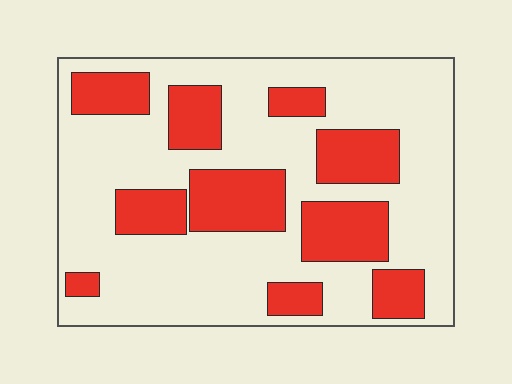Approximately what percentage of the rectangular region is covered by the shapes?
Approximately 30%.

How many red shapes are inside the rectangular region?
10.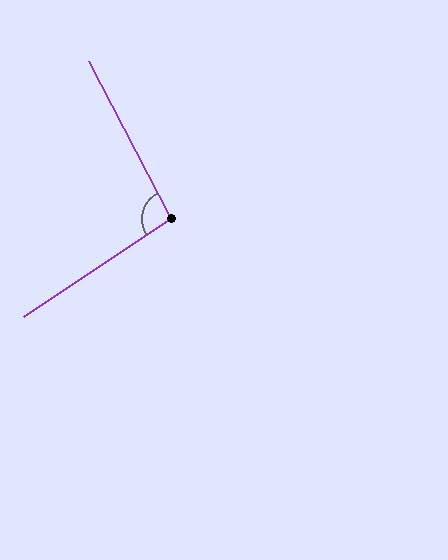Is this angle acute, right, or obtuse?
It is obtuse.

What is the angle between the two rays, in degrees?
Approximately 96 degrees.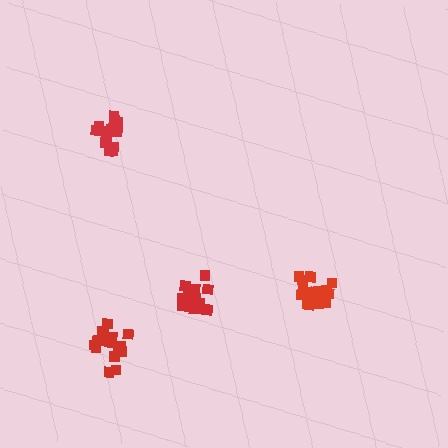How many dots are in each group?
Group 1: 15 dots, Group 2: 18 dots, Group 3: 19 dots, Group 4: 18 dots (70 total).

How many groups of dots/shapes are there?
There are 4 groups.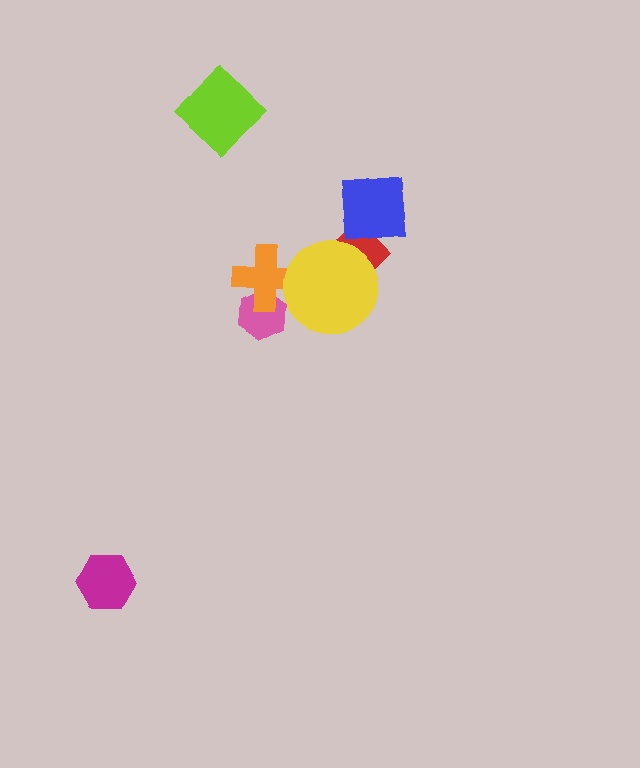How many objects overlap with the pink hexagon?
1 object overlaps with the pink hexagon.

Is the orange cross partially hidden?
Yes, it is partially covered by another shape.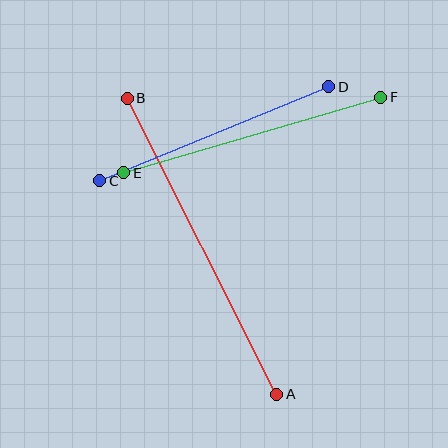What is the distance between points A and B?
The distance is approximately 332 pixels.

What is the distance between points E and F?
The distance is approximately 268 pixels.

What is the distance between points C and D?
The distance is approximately 248 pixels.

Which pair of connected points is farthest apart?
Points A and B are farthest apart.